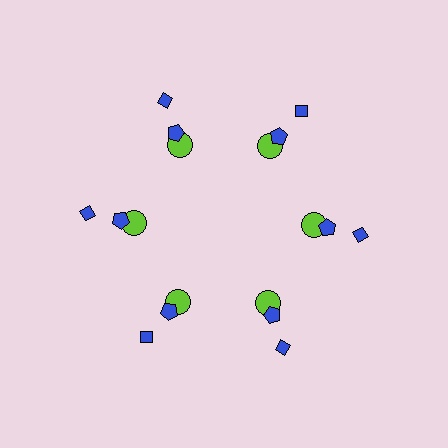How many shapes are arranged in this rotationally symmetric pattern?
There are 18 shapes, arranged in 6 groups of 3.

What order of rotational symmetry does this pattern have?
This pattern has 6-fold rotational symmetry.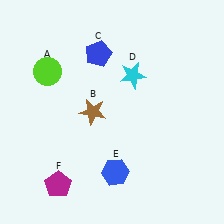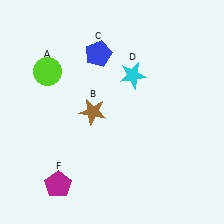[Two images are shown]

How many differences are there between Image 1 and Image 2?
There is 1 difference between the two images.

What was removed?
The blue hexagon (E) was removed in Image 2.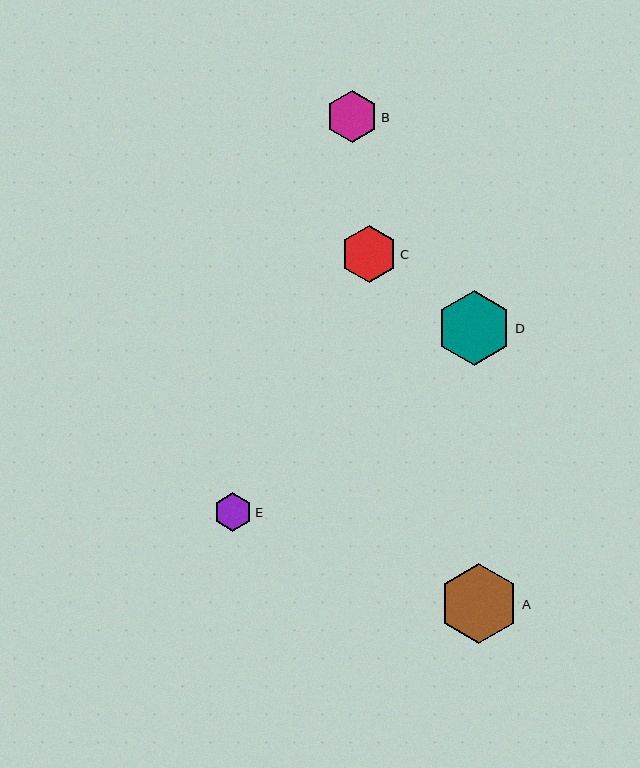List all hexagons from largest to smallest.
From largest to smallest: A, D, C, B, E.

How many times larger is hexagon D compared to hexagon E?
Hexagon D is approximately 2.0 times the size of hexagon E.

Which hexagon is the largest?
Hexagon A is the largest with a size of approximately 80 pixels.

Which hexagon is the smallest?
Hexagon E is the smallest with a size of approximately 38 pixels.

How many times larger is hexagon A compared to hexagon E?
Hexagon A is approximately 2.1 times the size of hexagon E.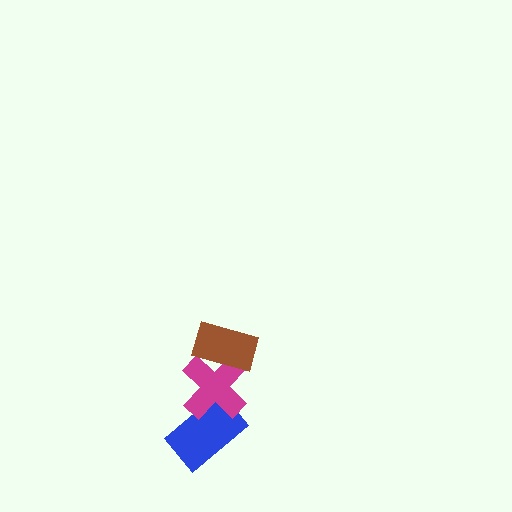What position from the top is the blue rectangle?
The blue rectangle is 3rd from the top.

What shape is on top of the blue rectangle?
The magenta cross is on top of the blue rectangle.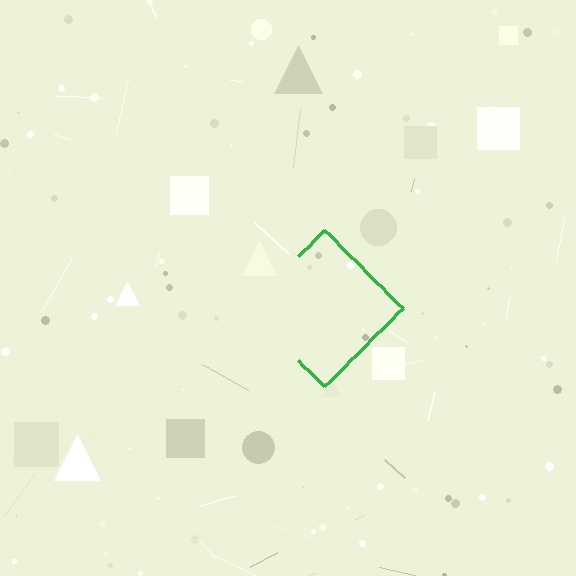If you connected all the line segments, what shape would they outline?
They would outline a diamond.